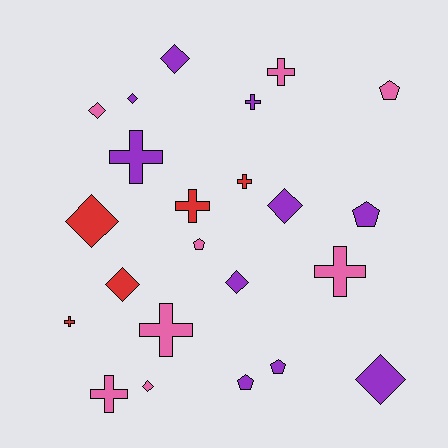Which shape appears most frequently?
Cross, with 9 objects.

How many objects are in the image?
There are 23 objects.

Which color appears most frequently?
Purple, with 10 objects.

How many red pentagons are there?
There are no red pentagons.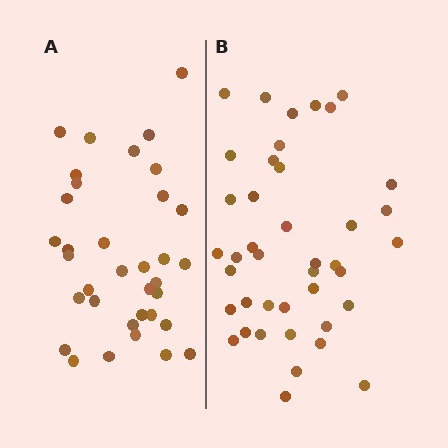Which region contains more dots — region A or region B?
Region B (the right region) has more dots.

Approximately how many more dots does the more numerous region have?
Region B has about 6 more dots than region A.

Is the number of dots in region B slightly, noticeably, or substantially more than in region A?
Region B has only slightly more — the two regions are fairly close. The ratio is roughly 1.2 to 1.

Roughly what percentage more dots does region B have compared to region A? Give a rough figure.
About 15% more.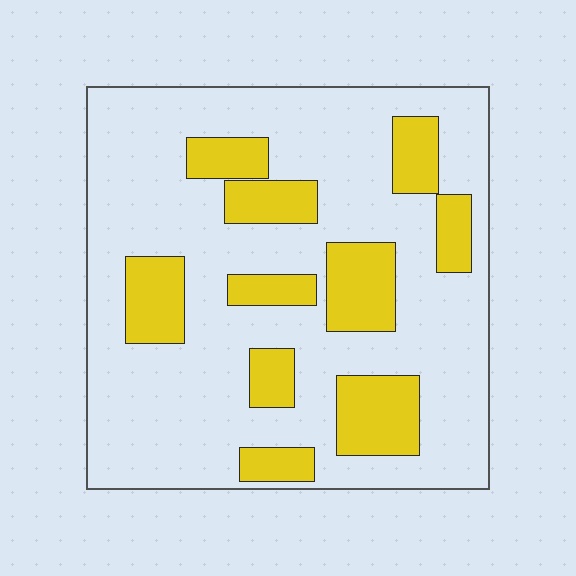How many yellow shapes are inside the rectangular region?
10.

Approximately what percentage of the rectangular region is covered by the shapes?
Approximately 25%.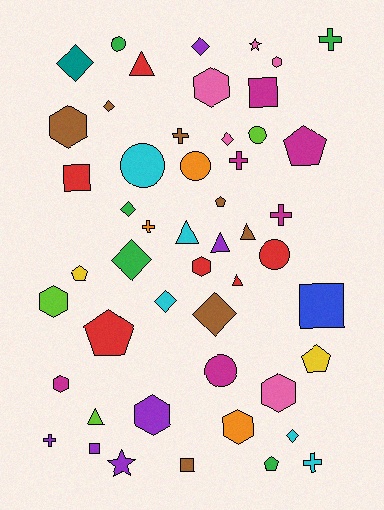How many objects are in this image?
There are 50 objects.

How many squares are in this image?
There are 5 squares.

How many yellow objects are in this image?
There are 2 yellow objects.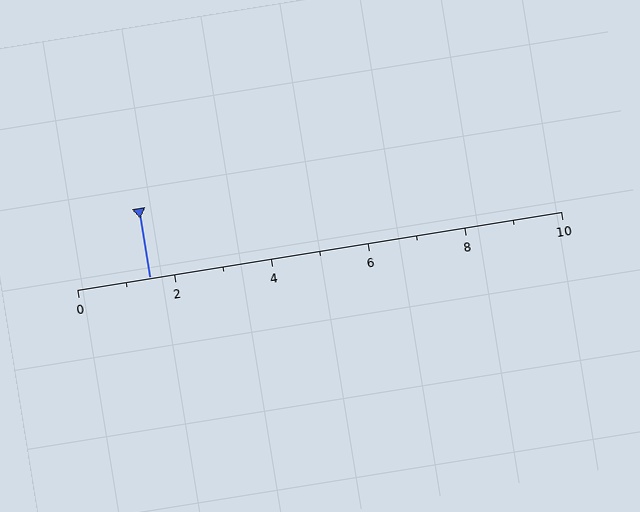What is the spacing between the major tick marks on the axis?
The major ticks are spaced 2 apart.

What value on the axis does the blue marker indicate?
The marker indicates approximately 1.5.